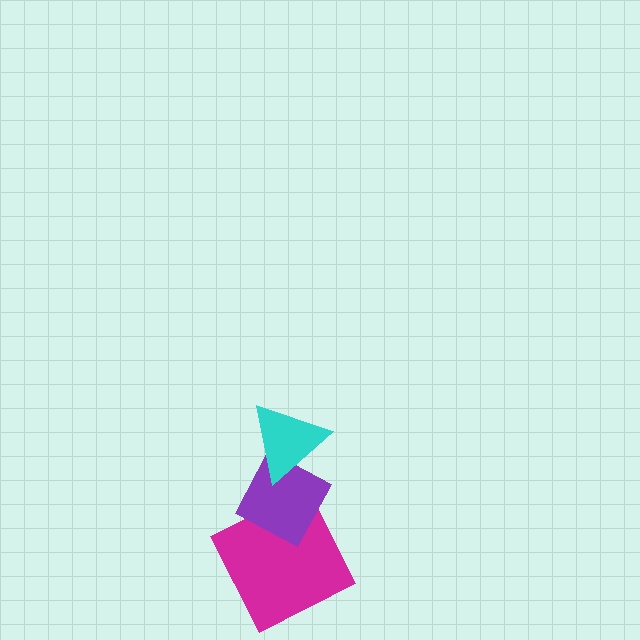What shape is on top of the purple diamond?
The cyan triangle is on top of the purple diamond.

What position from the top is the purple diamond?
The purple diamond is 2nd from the top.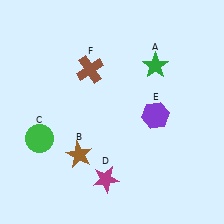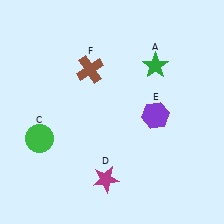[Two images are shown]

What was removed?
The brown star (B) was removed in Image 2.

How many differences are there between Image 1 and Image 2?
There is 1 difference between the two images.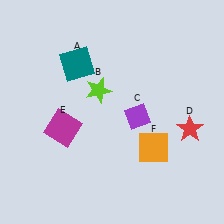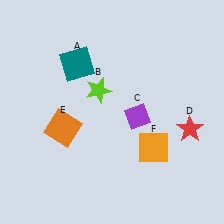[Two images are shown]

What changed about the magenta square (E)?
In Image 1, E is magenta. In Image 2, it changed to orange.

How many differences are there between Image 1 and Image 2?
There is 1 difference between the two images.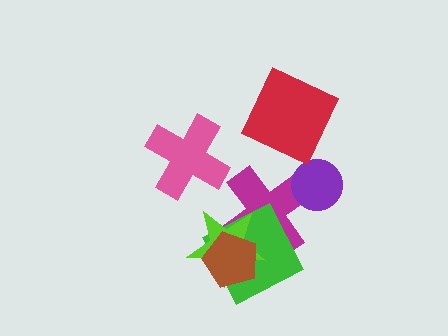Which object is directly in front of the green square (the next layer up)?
The lime star is directly in front of the green square.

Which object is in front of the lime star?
The brown pentagon is in front of the lime star.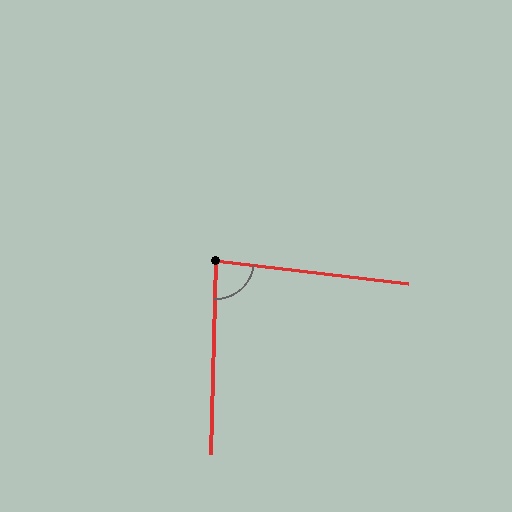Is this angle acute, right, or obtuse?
It is acute.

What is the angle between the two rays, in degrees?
Approximately 85 degrees.